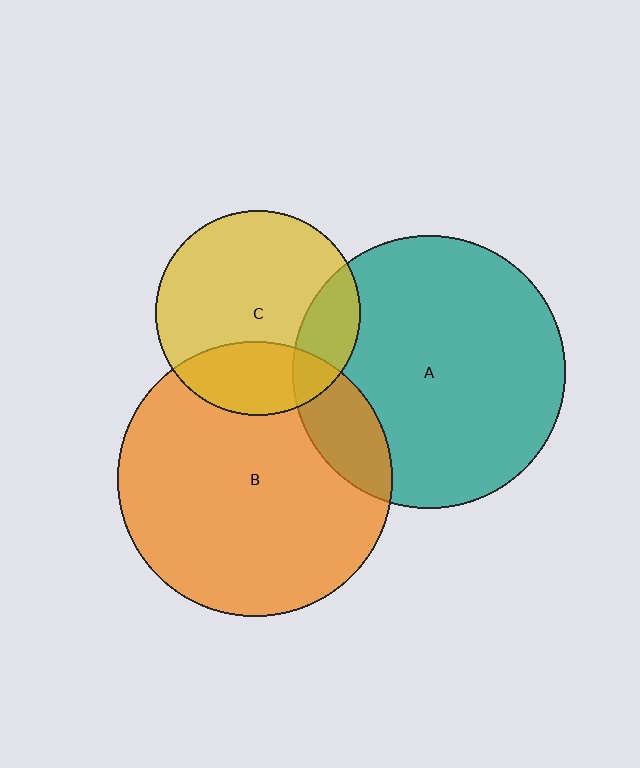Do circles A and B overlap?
Yes.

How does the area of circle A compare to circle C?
Approximately 1.8 times.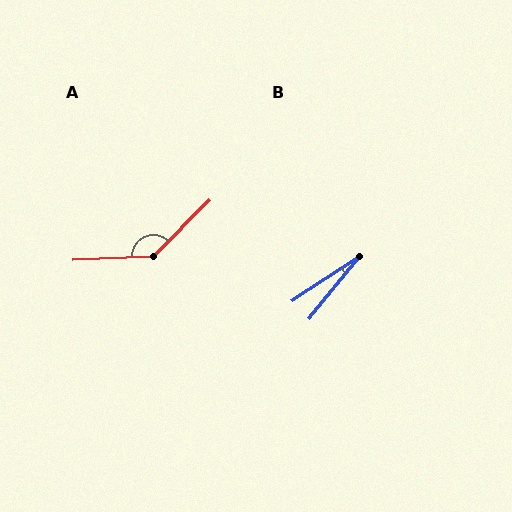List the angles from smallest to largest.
B (18°), A (137°).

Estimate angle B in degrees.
Approximately 18 degrees.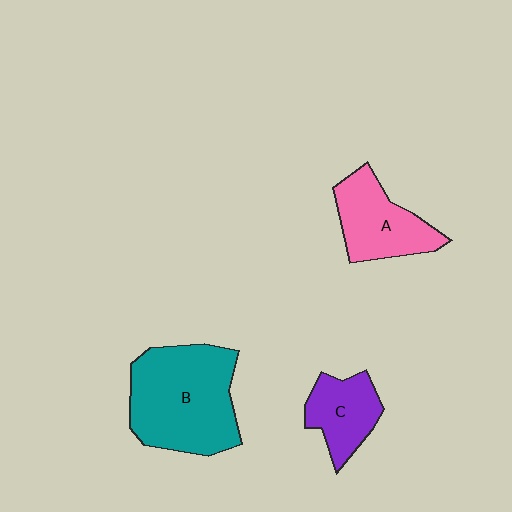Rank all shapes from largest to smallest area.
From largest to smallest: B (teal), A (pink), C (purple).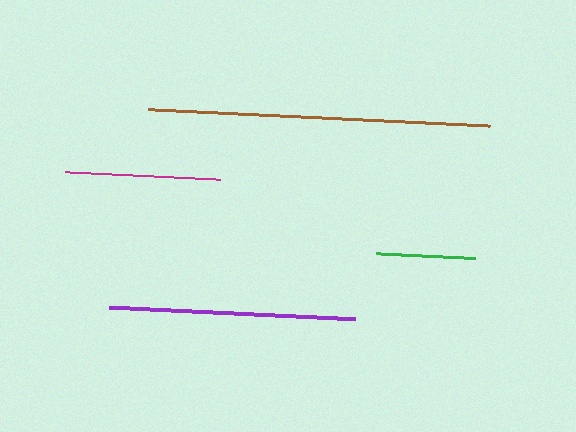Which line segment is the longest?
The brown line is the longest at approximately 342 pixels.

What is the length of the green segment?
The green segment is approximately 99 pixels long.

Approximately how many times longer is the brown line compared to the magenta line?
The brown line is approximately 2.2 times the length of the magenta line.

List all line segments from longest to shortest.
From longest to shortest: brown, purple, magenta, green.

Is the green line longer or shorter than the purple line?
The purple line is longer than the green line.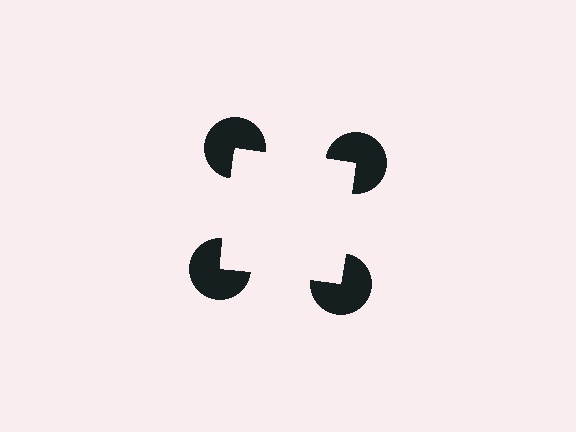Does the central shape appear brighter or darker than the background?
It typically appears slightly brighter than the background, even though no actual brightness change is drawn.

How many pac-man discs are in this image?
There are 4 — one at each vertex of the illusory square.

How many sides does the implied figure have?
4 sides.